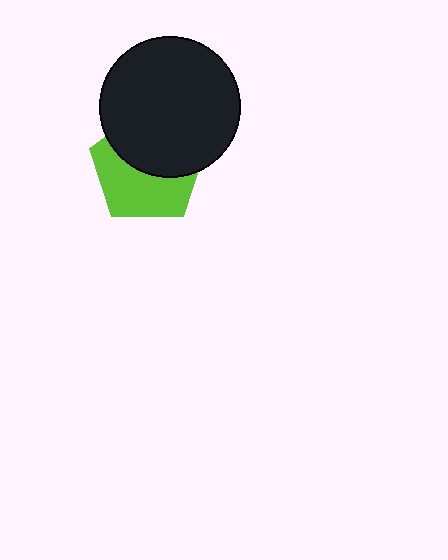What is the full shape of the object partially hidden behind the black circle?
The partially hidden object is a lime pentagon.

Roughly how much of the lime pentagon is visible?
About half of it is visible (roughly 51%).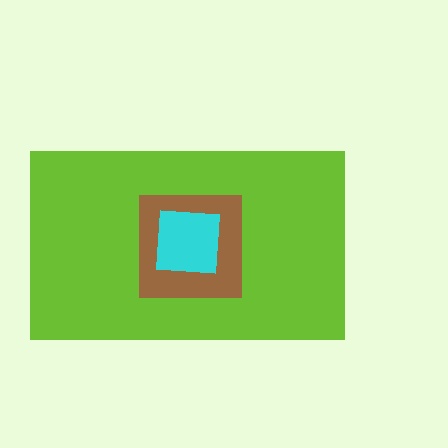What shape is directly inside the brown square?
The cyan square.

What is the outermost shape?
The lime rectangle.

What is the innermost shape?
The cyan square.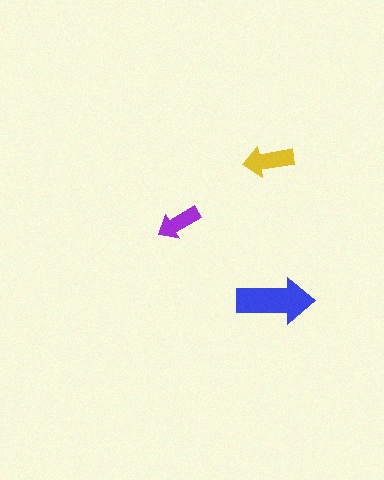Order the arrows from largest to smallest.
the blue one, the yellow one, the purple one.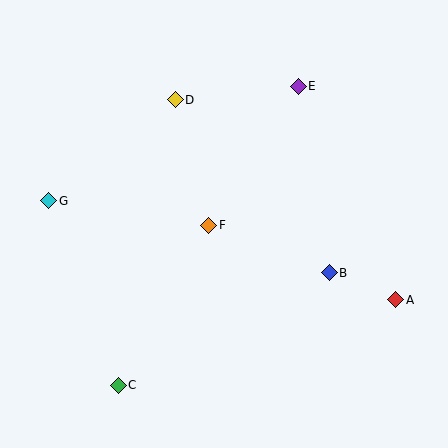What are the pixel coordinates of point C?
Point C is at (118, 385).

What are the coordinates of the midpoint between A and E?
The midpoint between A and E is at (347, 193).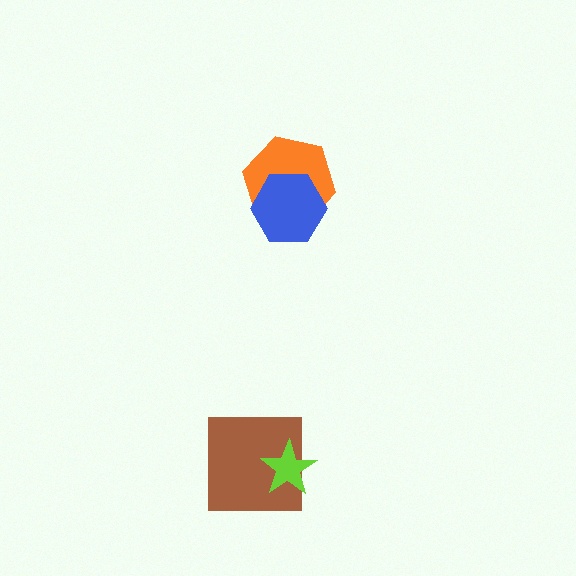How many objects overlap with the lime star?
1 object overlaps with the lime star.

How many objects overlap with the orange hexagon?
1 object overlaps with the orange hexagon.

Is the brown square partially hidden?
Yes, it is partially covered by another shape.